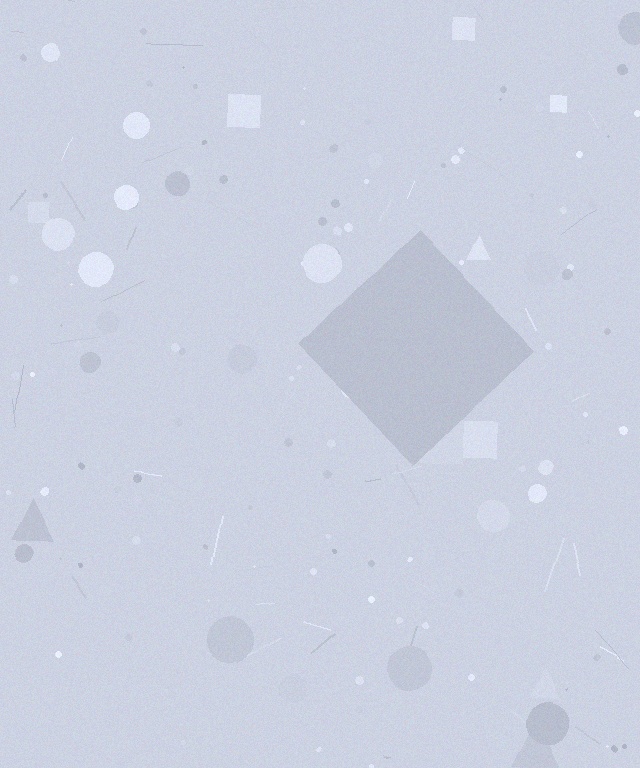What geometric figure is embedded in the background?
A diamond is embedded in the background.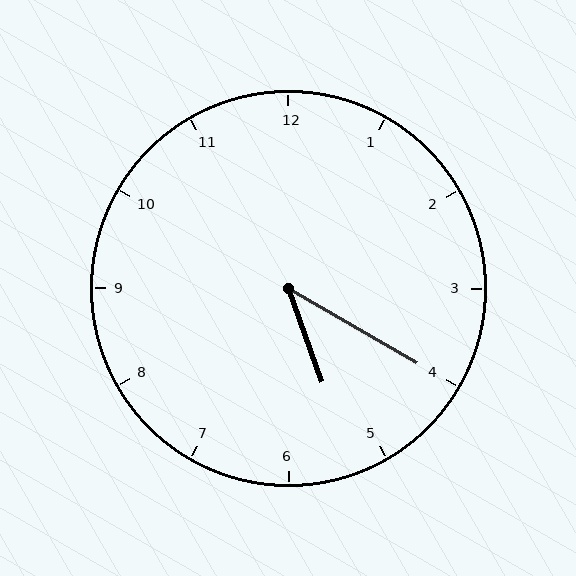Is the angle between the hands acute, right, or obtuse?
It is acute.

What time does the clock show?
5:20.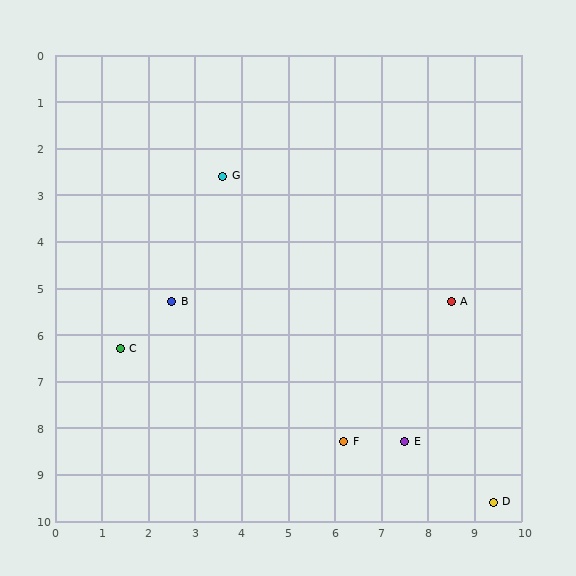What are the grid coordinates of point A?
Point A is at approximately (8.5, 5.3).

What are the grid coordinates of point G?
Point G is at approximately (3.6, 2.6).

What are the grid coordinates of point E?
Point E is at approximately (7.5, 8.3).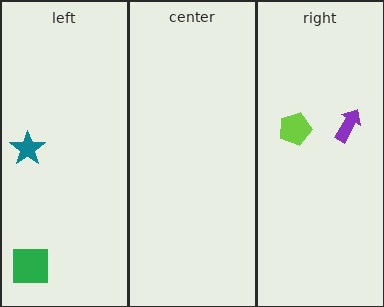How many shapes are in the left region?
2.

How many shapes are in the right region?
2.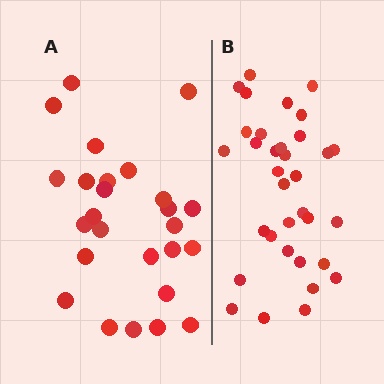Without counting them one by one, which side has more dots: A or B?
Region B (the right region) has more dots.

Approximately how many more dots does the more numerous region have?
Region B has roughly 8 or so more dots than region A.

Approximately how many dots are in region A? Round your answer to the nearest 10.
About 30 dots. (The exact count is 26, which rounds to 30.)